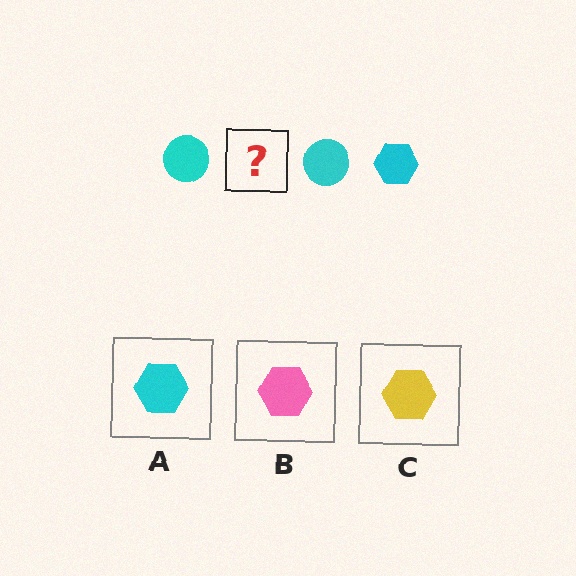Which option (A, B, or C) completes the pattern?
A.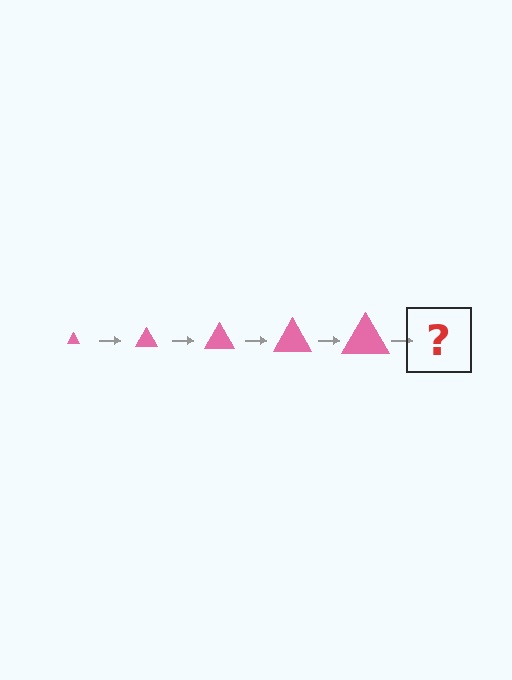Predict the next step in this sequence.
The next step is a pink triangle, larger than the previous one.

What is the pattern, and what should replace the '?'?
The pattern is that the triangle gets progressively larger each step. The '?' should be a pink triangle, larger than the previous one.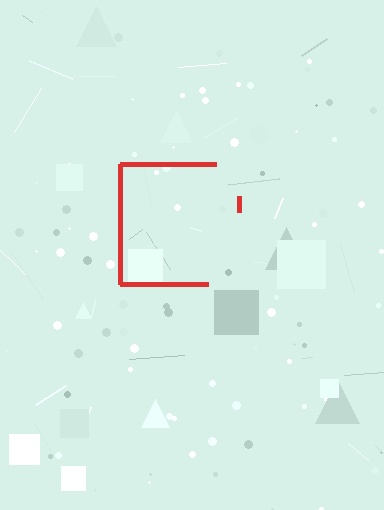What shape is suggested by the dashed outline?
The dashed outline suggests a square.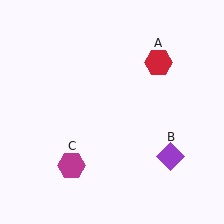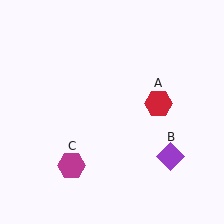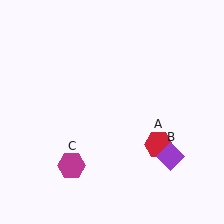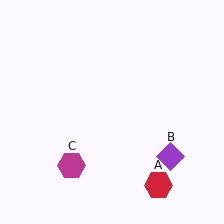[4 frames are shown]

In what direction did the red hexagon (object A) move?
The red hexagon (object A) moved down.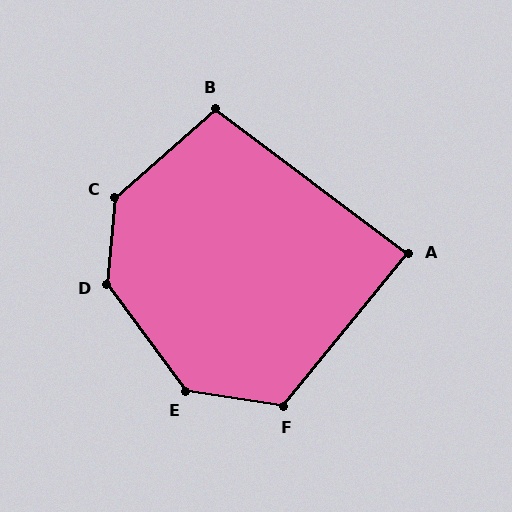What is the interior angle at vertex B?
Approximately 102 degrees (obtuse).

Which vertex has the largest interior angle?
D, at approximately 138 degrees.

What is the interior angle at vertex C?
Approximately 137 degrees (obtuse).